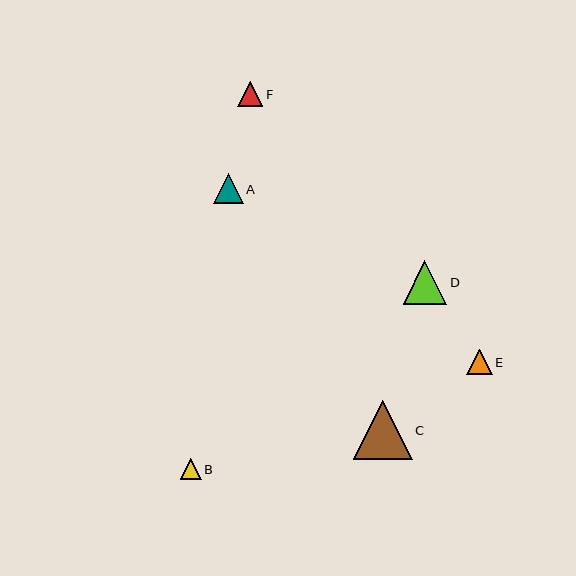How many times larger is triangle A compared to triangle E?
Triangle A is approximately 1.2 times the size of triangle E.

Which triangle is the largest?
Triangle C is the largest with a size of approximately 59 pixels.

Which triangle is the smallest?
Triangle B is the smallest with a size of approximately 21 pixels.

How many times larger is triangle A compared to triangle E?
Triangle A is approximately 1.2 times the size of triangle E.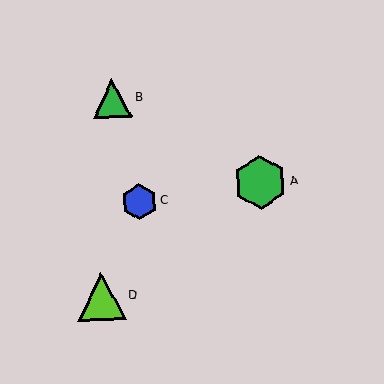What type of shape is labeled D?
Shape D is a lime triangle.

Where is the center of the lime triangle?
The center of the lime triangle is at (101, 296).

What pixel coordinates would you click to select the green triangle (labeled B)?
Click at (112, 98) to select the green triangle B.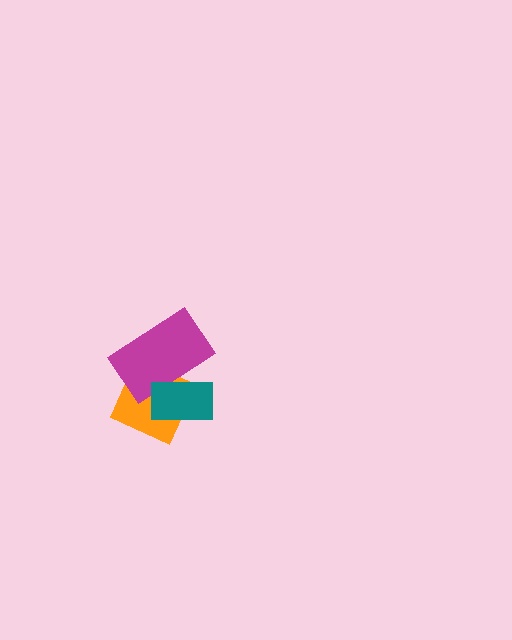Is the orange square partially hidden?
Yes, it is partially covered by another shape.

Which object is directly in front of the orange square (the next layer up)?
The magenta rectangle is directly in front of the orange square.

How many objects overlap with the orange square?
2 objects overlap with the orange square.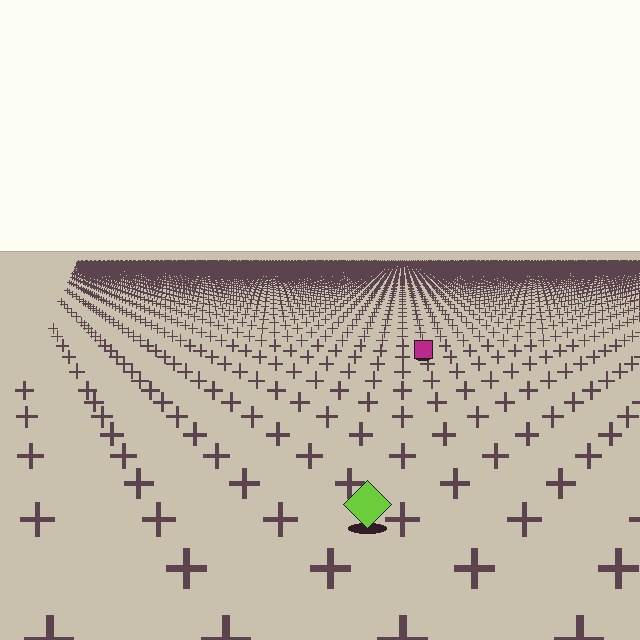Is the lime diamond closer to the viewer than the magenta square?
Yes. The lime diamond is closer — you can tell from the texture gradient: the ground texture is coarser near it.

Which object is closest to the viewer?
The lime diamond is closest. The texture marks near it are larger and more spread out.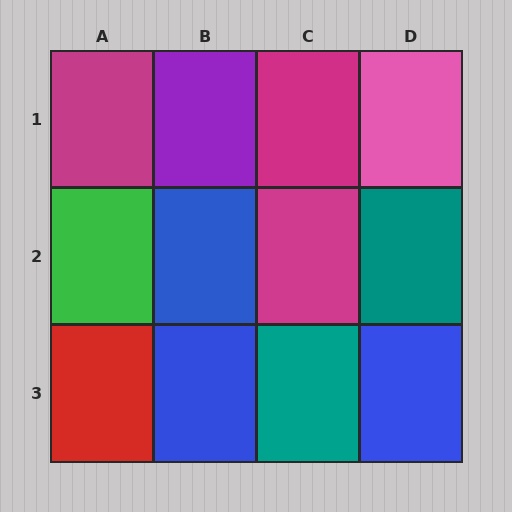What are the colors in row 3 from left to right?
Red, blue, teal, blue.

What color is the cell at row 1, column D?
Pink.